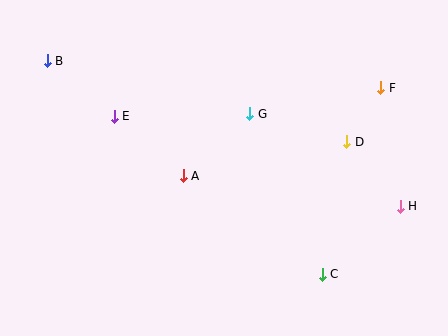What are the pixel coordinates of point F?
Point F is at (381, 88).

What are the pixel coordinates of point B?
Point B is at (47, 61).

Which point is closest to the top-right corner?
Point F is closest to the top-right corner.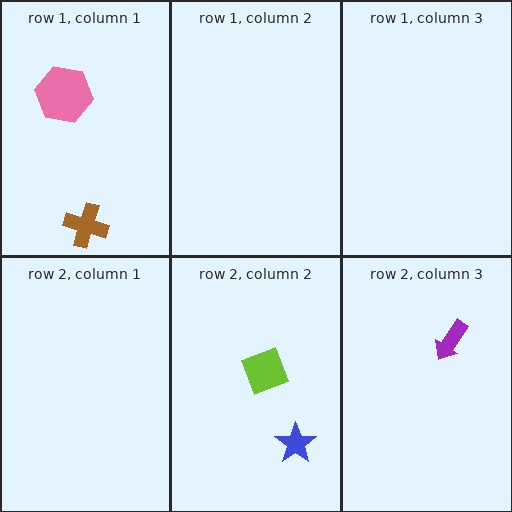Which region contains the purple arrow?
The row 2, column 3 region.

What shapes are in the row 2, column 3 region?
The purple arrow.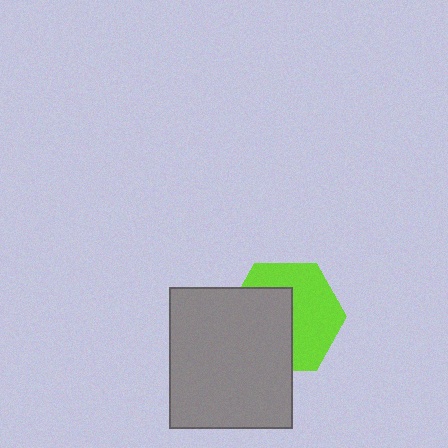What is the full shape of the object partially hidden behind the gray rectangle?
The partially hidden object is a lime hexagon.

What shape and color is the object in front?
The object in front is a gray rectangle.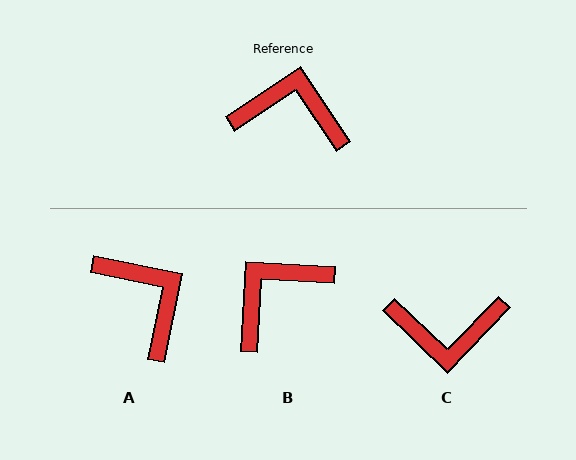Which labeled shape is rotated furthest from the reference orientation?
C, about 168 degrees away.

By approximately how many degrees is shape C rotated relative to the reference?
Approximately 168 degrees clockwise.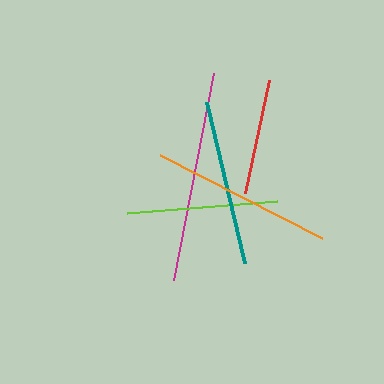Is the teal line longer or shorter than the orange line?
The orange line is longer than the teal line.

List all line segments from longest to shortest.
From longest to shortest: magenta, orange, teal, lime, red.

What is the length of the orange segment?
The orange segment is approximately 182 pixels long.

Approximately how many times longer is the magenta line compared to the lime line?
The magenta line is approximately 1.4 times the length of the lime line.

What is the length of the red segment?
The red segment is approximately 115 pixels long.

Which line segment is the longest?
The magenta line is the longest at approximately 211 pixels.